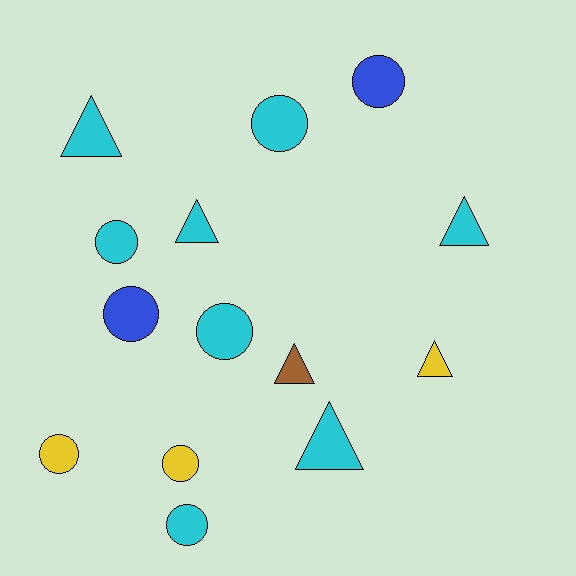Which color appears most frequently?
Cyan, with 8 objects.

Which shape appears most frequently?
Circle, with 8 objects.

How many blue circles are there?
There are 2 blue circles.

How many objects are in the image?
There are 14 objects.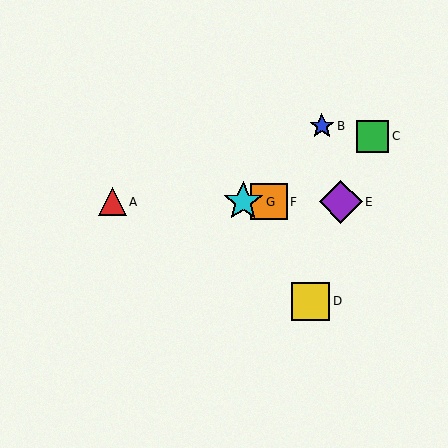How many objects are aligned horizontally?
4 objects (A, E, F, G) are aligned horizontally.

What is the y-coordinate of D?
Object D is at y≈301.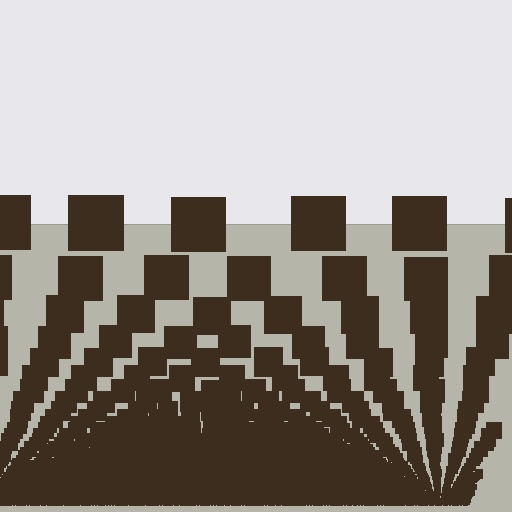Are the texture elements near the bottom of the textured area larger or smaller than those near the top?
Smaller. The gradient is inverted — elements near the bottom are smaller and denser.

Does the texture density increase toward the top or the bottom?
Density increases toward the bottom.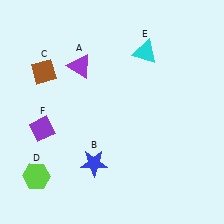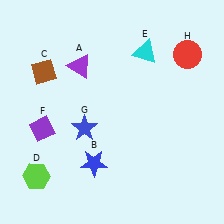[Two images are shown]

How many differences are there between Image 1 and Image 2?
There are 2 differences between the two images.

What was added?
A blue star (G), a red circle (H) were added in Image 2.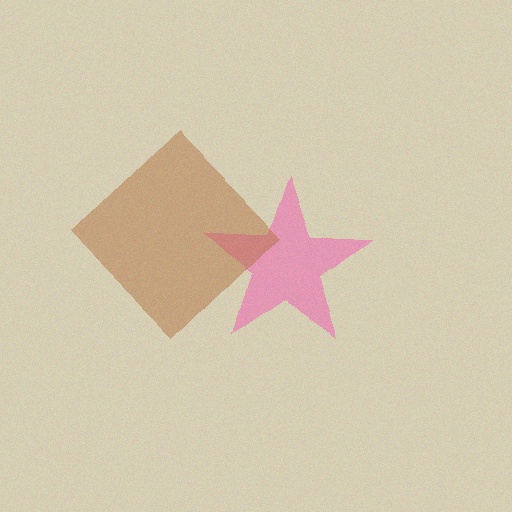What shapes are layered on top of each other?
The layered shapes are: a pink star, a brown diamond.